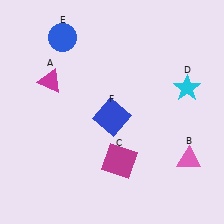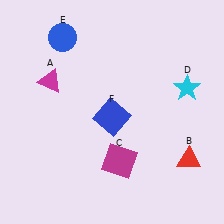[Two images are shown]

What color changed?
The triangle (B) changed from pink in Image 1 to red in Image 2.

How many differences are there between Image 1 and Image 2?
There is 1 difference between the two images.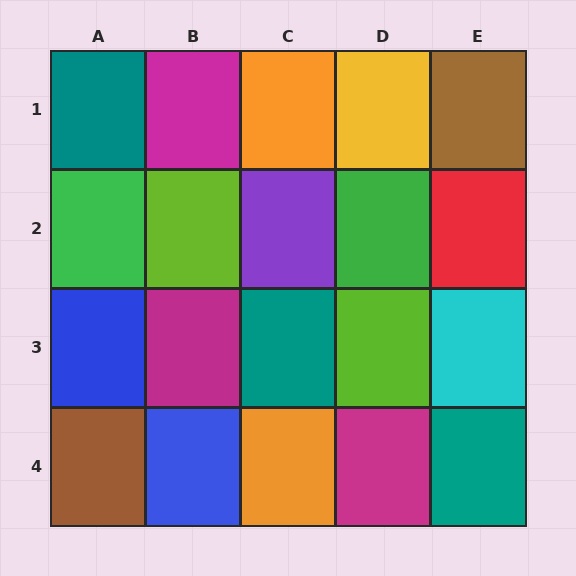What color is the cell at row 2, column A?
Green.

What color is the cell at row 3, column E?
Cyan.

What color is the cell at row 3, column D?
Lime.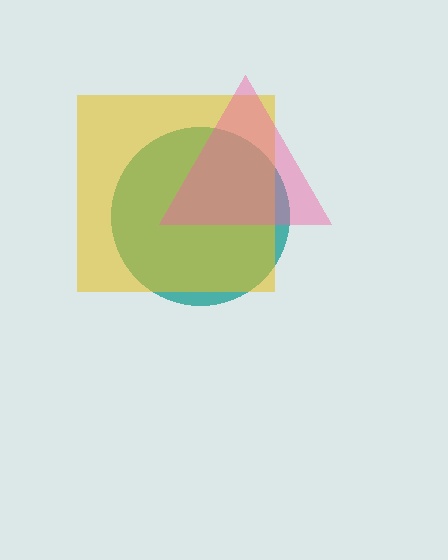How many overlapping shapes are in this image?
There are 3 overlapping shapes in the image.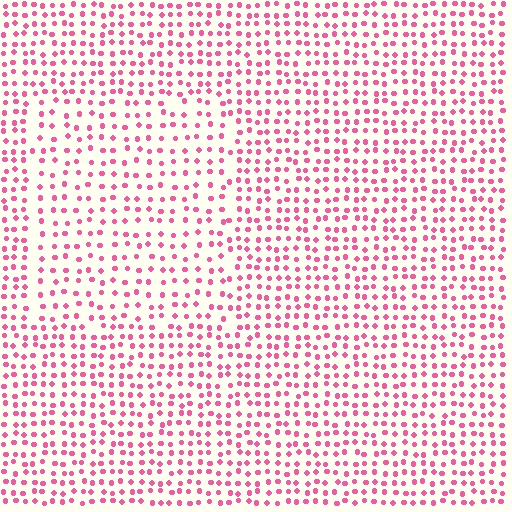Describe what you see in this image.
The image contains small pink elements arranged at two different densities. A rectangle-shaped region is visible where the elements are less densely packed than the surrounding area.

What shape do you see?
I see a rectangle.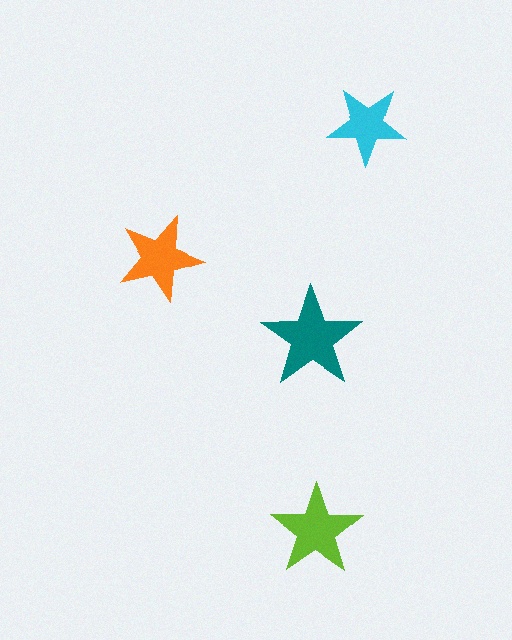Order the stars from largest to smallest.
the teal one, the lime one, the orange one, the cyan one.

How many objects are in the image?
There are 4 objects in the image.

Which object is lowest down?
The lime star is bottommost.